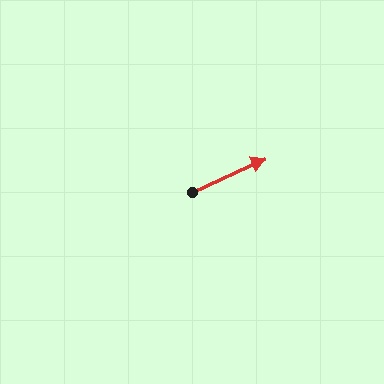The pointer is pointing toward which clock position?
Roughly 2 o'clock.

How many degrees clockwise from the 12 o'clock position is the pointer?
Approximately 65 degrees.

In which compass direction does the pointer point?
Northeast.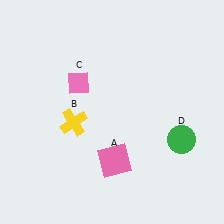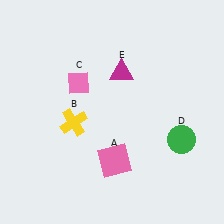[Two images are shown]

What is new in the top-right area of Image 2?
A magenta triangle (E) was added in the top-right area of Image 2.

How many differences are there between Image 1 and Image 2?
There is 1 difference between the two images.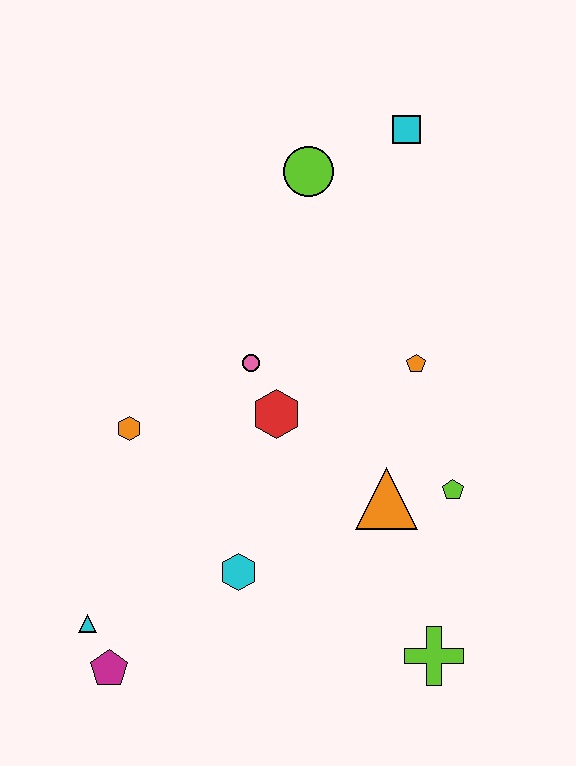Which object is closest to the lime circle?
The cyan square is closest to the lime circle.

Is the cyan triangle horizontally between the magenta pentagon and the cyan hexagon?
No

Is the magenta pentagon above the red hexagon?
No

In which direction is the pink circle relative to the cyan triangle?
The pink circle is above the cyan triangle.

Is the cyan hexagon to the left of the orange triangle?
Yes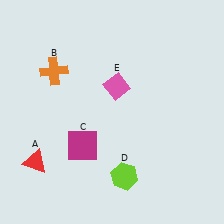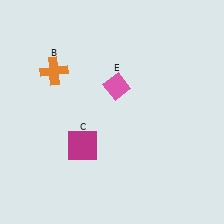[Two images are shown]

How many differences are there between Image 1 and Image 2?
There are 2 differences between the two images.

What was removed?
The red triangle (A), the lime hexagon (D) were removed in Image 2.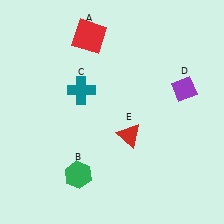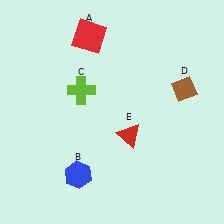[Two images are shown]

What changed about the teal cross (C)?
In Image 1, C is teal. In Image 2, it changed to lime.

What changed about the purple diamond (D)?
In Image 1, D is purple. In Image 2, it changed to brown.